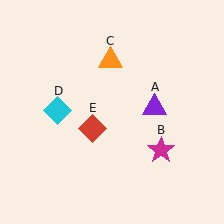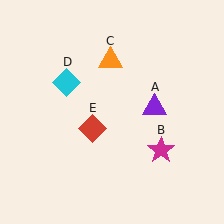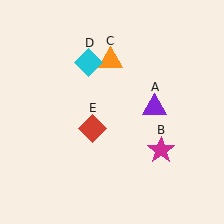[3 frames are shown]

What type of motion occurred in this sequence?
The cyan diamond (object D) rotated clockwise around the center of the scene.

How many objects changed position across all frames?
1 object changed position: cyan diamond (object D).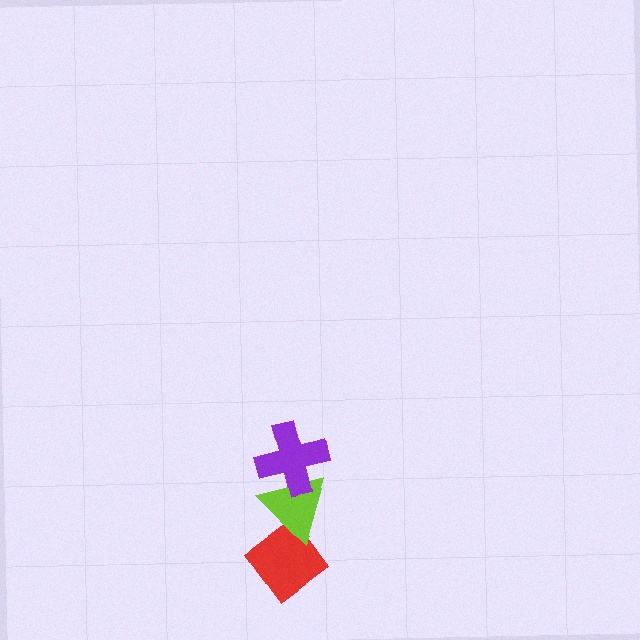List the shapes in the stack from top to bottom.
From top to bottom: the purple cross, the lime triangle, the red diamond.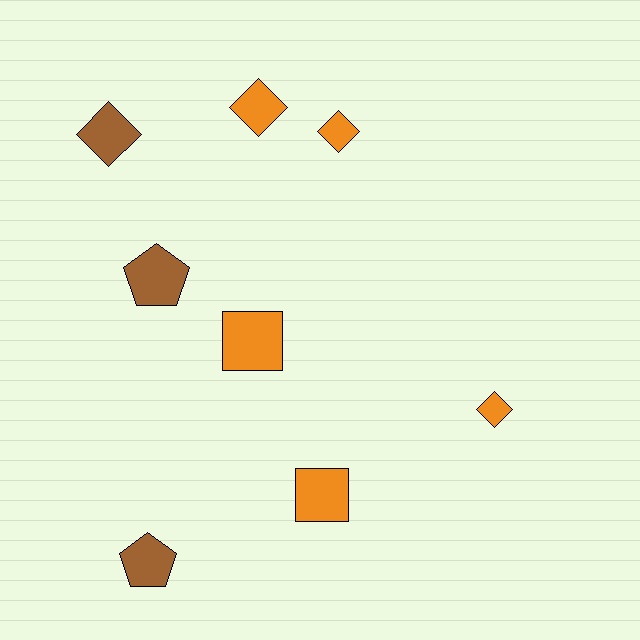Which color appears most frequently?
Orange, with 5 objects.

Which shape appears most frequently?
Diamond, with 4 objects.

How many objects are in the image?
There are 8 objects.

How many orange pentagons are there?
There are no orange pentagons.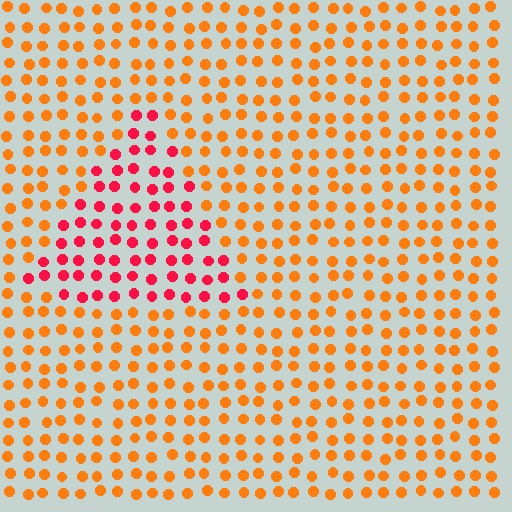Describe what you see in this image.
The image is filled with small orange elements in a uniform arrangement. A triangle-shaped region is visible where the elements are tinted to a slightly different hue, forming a subtle color boundary.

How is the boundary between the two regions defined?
The boundary is defined purely by a slight shift in hue (about 42 degrees). Spacing, size, and orientation are identical on both sides.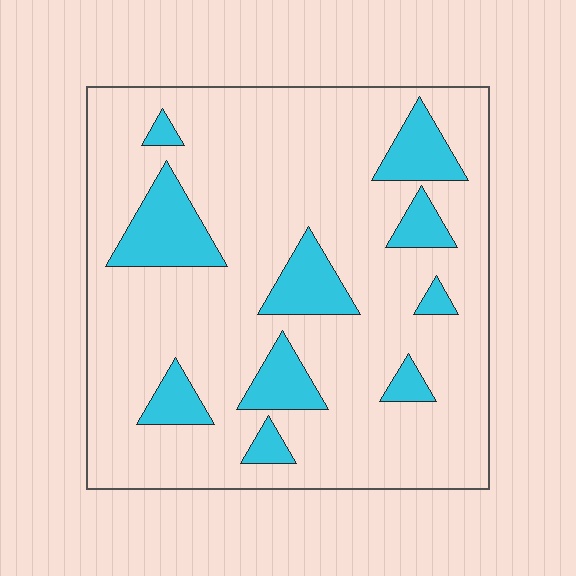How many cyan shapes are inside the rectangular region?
10.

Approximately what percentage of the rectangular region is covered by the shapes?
Approximately 20%.